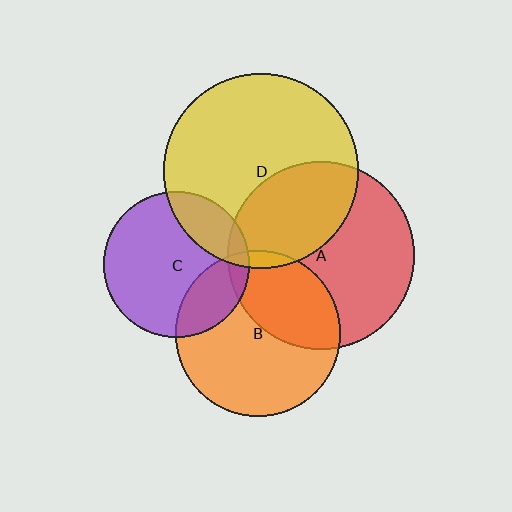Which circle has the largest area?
Circle D (yellow).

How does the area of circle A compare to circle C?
Approximately 1.6 times.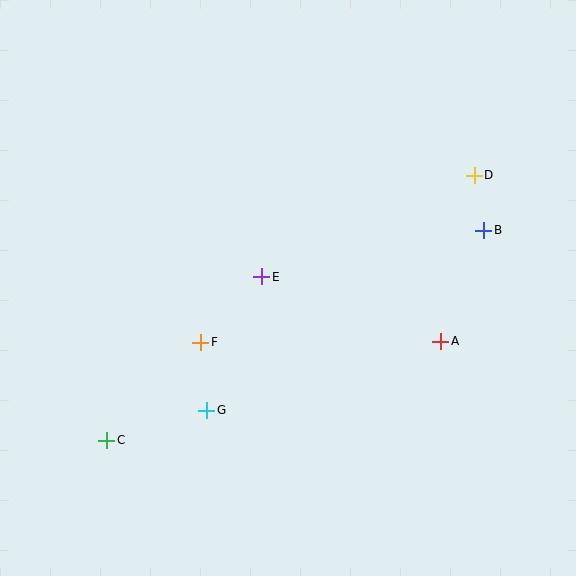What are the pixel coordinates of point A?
Point A is at (441, 341).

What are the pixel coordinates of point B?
Point B is at (484, 230).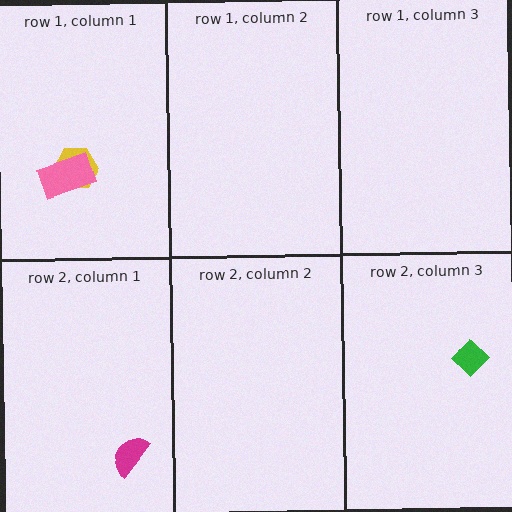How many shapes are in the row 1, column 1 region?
2.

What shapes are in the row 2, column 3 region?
The green diamond.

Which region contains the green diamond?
The row 2, column 3 region.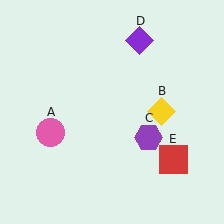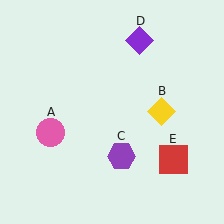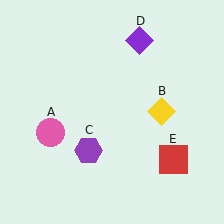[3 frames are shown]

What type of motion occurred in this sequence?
The purple hexagon (object C) rotated clockwise around the center of the scene.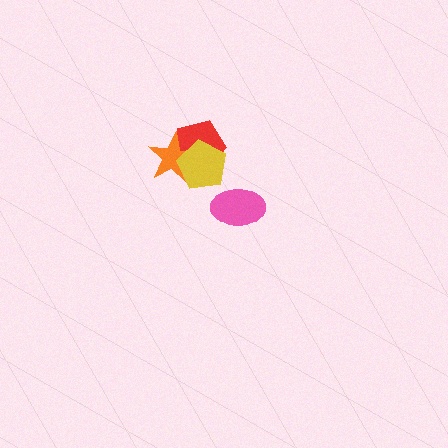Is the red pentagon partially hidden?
Yes, it is partially covered by another shape.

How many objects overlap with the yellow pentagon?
2 objects overlap with the yellow pentagon.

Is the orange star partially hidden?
Yes, it is partially covered by another shape.